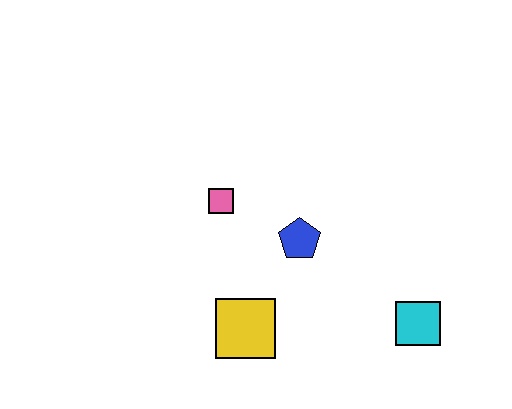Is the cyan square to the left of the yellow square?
No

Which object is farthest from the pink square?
The cyan square is farthest from the pink square.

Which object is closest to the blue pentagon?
The pink square is closest to the blue pentagon.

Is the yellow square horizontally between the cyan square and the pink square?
Yes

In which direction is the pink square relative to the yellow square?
The pink square is above the yellow square.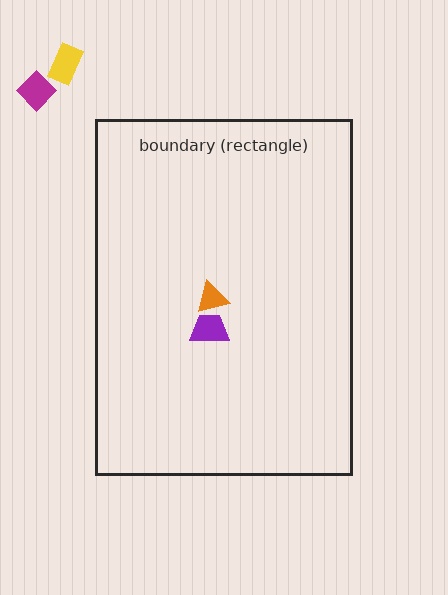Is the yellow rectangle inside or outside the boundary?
Outside.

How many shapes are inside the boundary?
2 inside, 2 outside.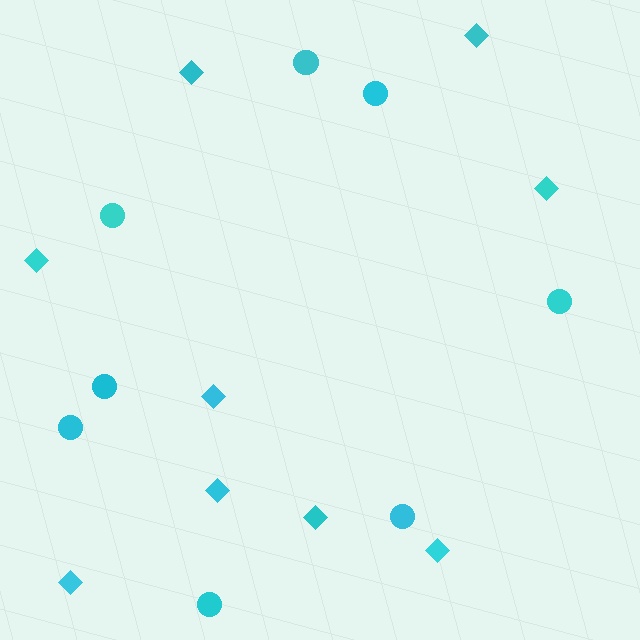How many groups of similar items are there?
There are 2 groups: one group of circles (8) and one group of diamonds (9).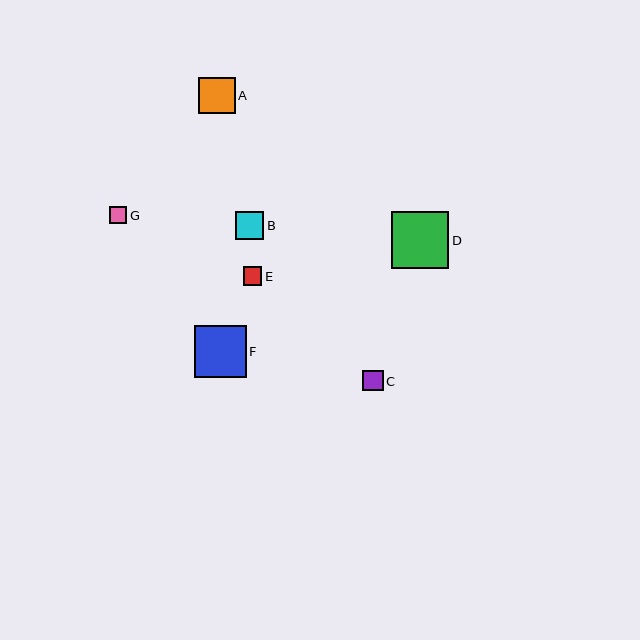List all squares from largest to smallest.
From largest to smallest: D, F, A, B, C, E, G.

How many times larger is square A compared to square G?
Square A is approximately 2.2 times the size of square G.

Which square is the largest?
Square D is the largest with a size of approximately 57 pixels.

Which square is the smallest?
Square G is the smallest with a size of approximately 17 pixels.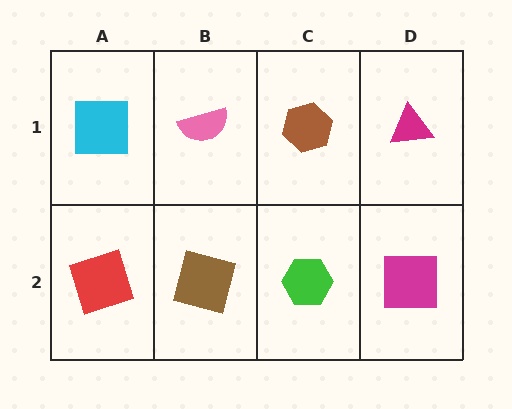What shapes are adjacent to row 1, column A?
A red square (row 2, column A), a pink semicircle (row 1, column B).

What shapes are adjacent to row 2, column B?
A pink semicircle (row 1, column B), a red square (row 2, column A), a green hexagon (row 2, column C).